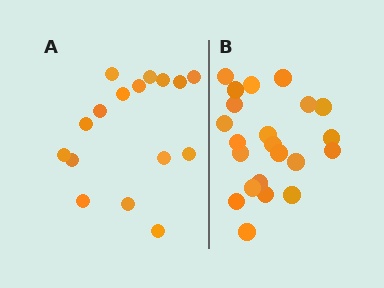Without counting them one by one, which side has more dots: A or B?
Region B (the right region) has more dots.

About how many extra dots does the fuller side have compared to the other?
Region B has about 6 more dots than region A.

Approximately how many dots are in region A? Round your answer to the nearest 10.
About 20 dots. (The exact count is 16, which rounds to 20.)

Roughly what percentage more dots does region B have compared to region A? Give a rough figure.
About 40% more.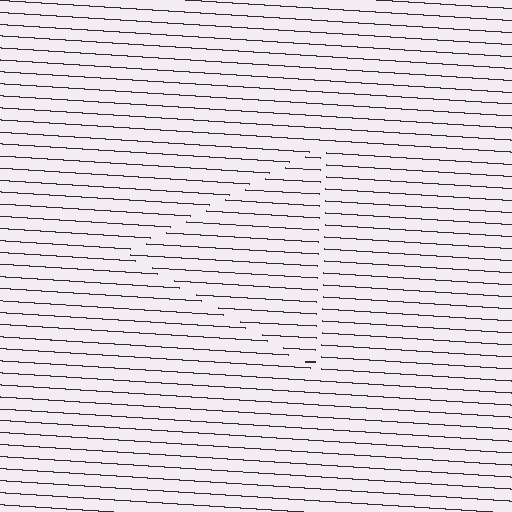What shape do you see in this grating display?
An illusory triangle. The interior of the shape contains the same grating, shifted by half a period — the contour is defined by the phase discontinuity where line-ends from the inner and outer gratings abut.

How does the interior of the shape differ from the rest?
The interior of the shape contains the same grating, shifted by half a period — the contour is defined by the phase discontinuity where line-ends from the inner and outer gratings abut.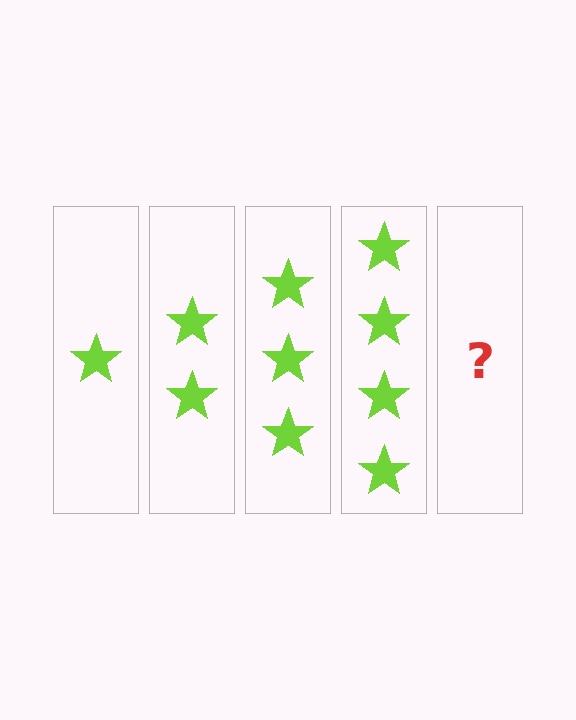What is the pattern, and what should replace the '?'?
The pattern is that each step adds one more star. The '?' should be 5 stars.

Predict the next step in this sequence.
The next step is 5 stars.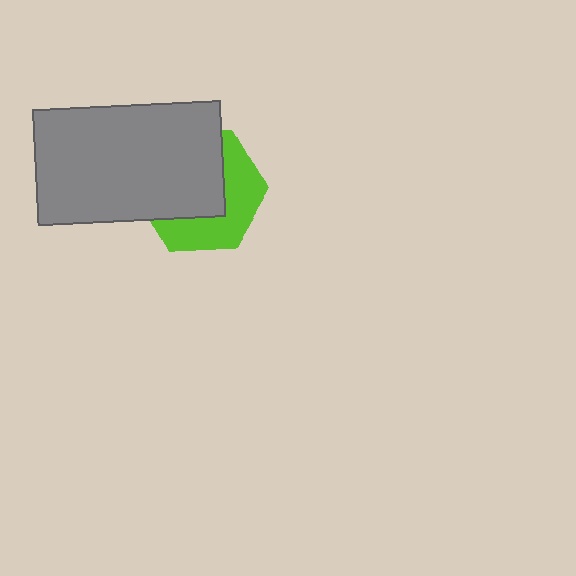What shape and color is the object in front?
The object in front is a gray rectangle.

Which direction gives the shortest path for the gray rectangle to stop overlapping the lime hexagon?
Moving toward the upper-left gives the shortest separation.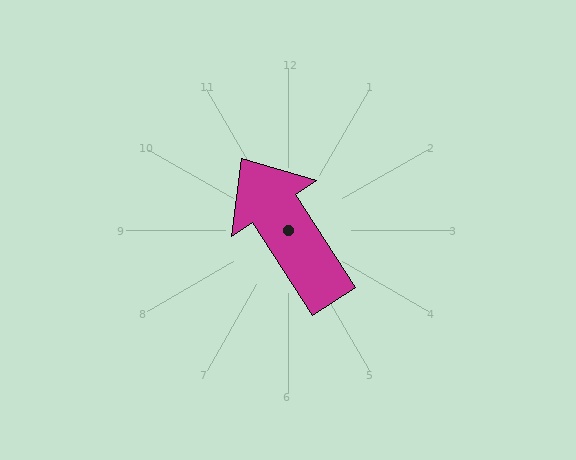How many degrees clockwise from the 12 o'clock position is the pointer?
Approximately 327 degrees.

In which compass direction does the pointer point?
Northwest.